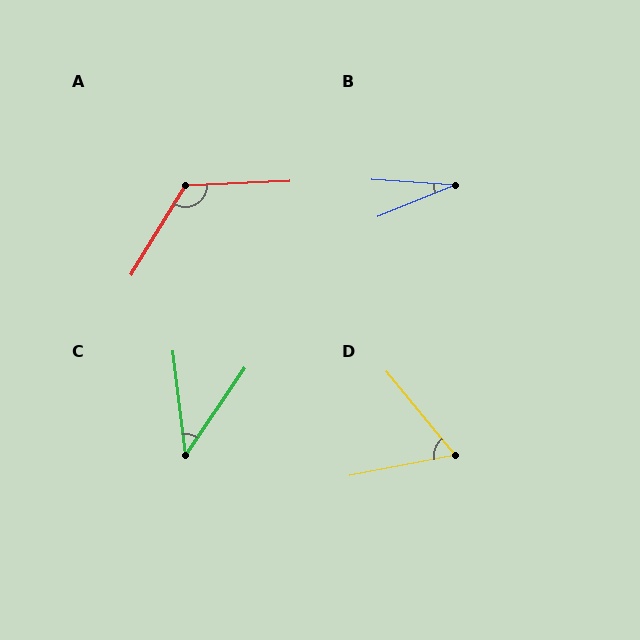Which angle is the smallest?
B, at approximately 25 degrees.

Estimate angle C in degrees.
Approximately 41 degrees.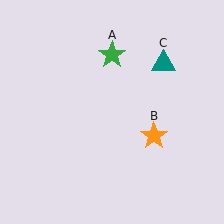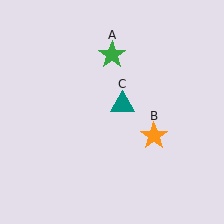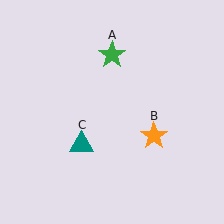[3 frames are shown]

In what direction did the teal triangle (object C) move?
The teal triangle (object C) moved down and to the left.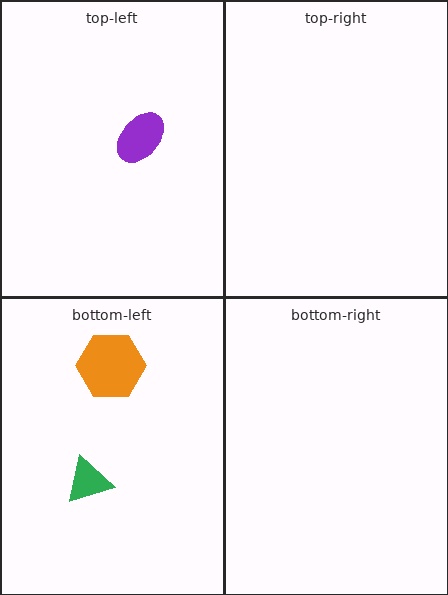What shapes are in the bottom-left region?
The orange hexagon, the green triangle.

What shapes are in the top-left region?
The purple ellipse.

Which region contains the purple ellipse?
The top-left region.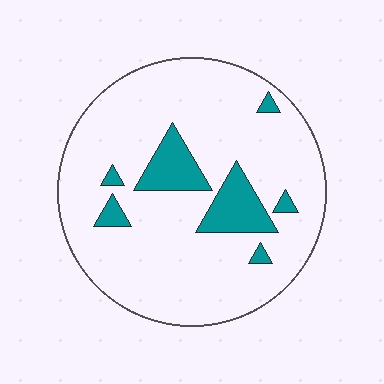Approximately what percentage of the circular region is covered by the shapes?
Approximately 15%.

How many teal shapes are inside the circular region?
7.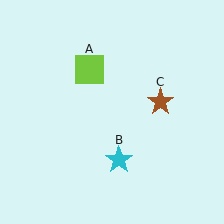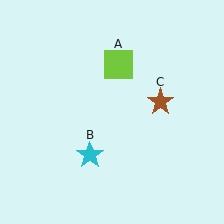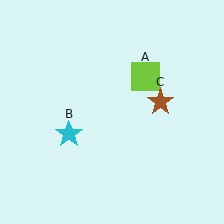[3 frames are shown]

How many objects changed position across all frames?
2 objects changed position: lime square (object A), cyan star (object B).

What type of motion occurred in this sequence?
The lime square (object A), cyan star (object B) rotated clockwise around the center of the scene.